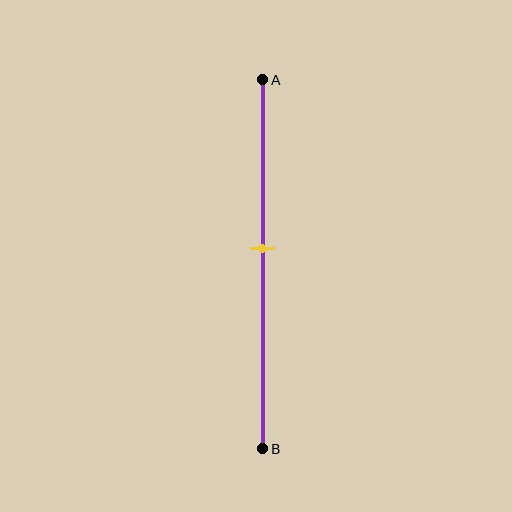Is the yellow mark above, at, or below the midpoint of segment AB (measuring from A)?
The yellow mark is above the midpoint of segment AB.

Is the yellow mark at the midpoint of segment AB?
No, the mark is at about 45% from A, not at the 50% midpoint.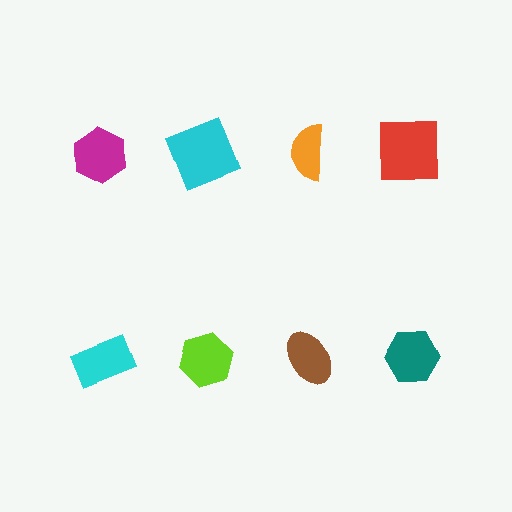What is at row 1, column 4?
A red square.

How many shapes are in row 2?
4 shapes.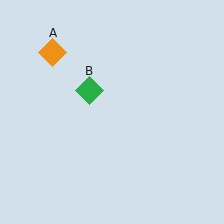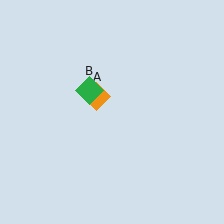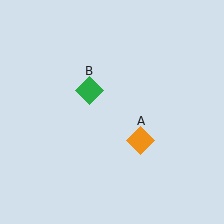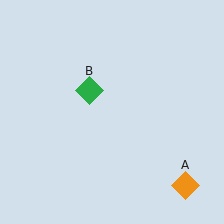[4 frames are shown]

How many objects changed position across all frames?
1 object changed position: orange diamond (object A).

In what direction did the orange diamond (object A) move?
The orange diamond (object A) moved down and to the right.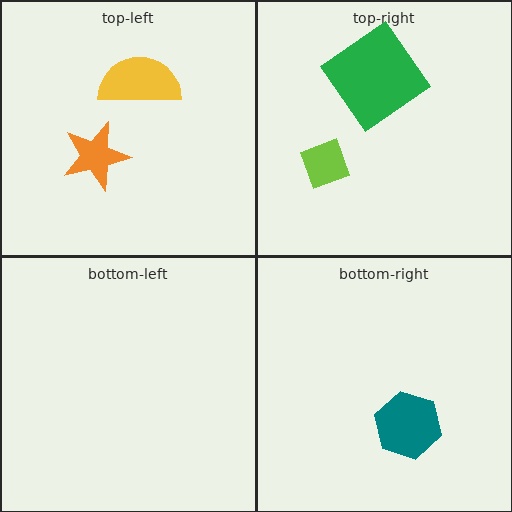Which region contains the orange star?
The top-left region.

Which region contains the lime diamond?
The top-right region.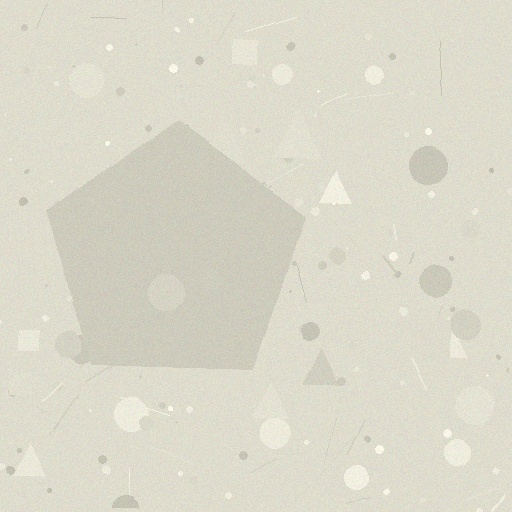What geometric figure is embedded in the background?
A pentagon is embedded in the background.